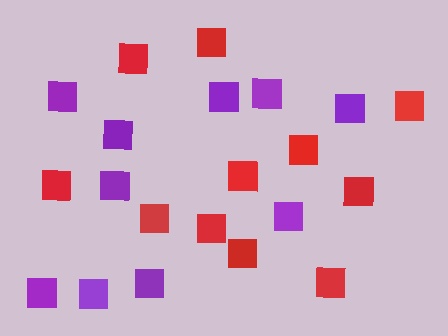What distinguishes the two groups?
There are 2 groups: one group of purple squares (10) and one group of red squares (11).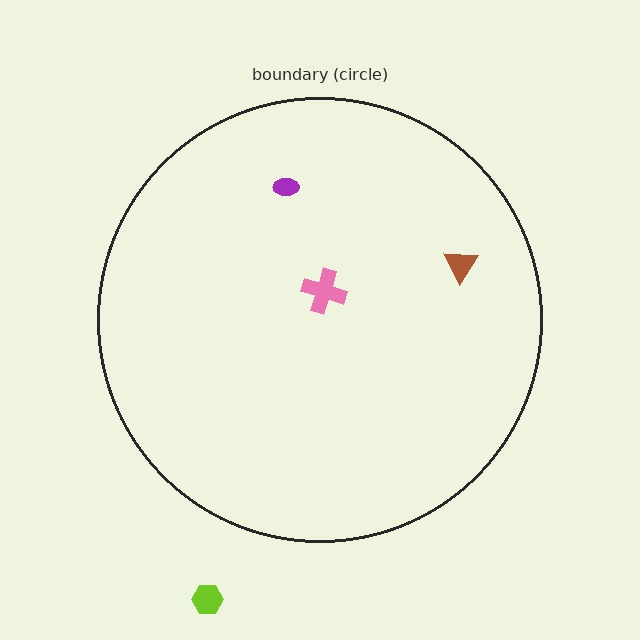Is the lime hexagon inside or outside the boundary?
Outside.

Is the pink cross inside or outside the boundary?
Inside.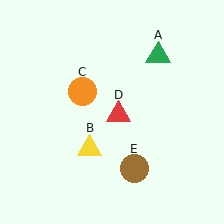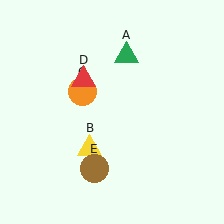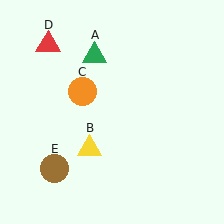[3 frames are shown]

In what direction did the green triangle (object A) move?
The green triangle (object A) moved left.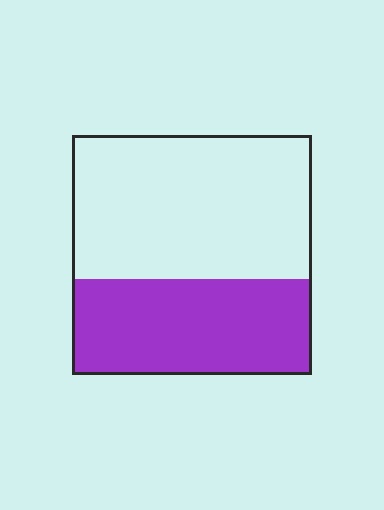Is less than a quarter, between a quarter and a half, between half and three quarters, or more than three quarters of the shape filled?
Between a quarter and a half.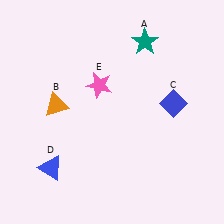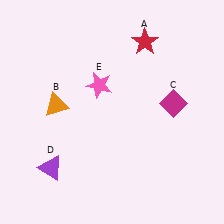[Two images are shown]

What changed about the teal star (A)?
In Image 1, A is teal. In Image 2, it changed to red.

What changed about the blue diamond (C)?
In Image 1, C is blue. In Image 2, it changed to magenta.